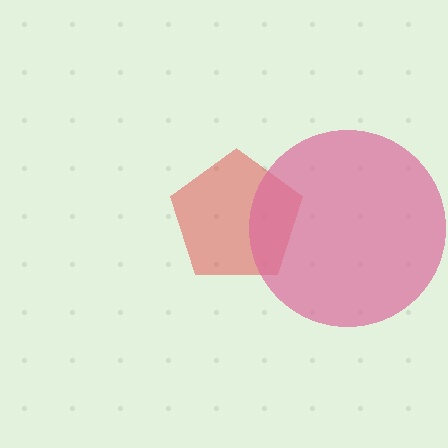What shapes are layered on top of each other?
The layered shapes are: a red pentagon, a pink circle.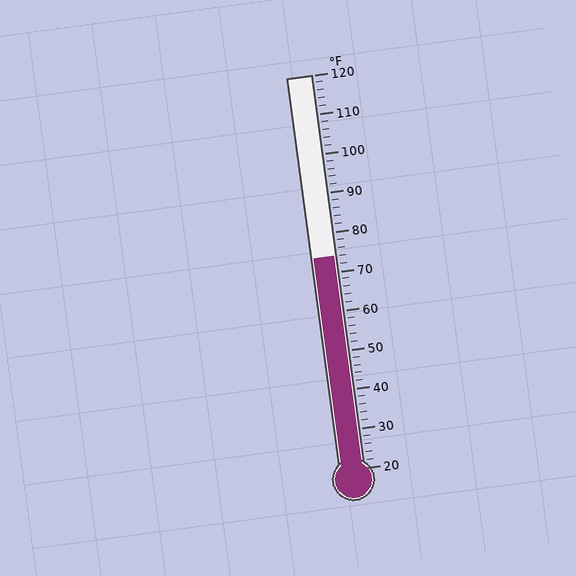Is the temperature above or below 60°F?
The temperature is above 60°F.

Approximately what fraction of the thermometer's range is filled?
The thermometer is filled to approximately 55% of its range.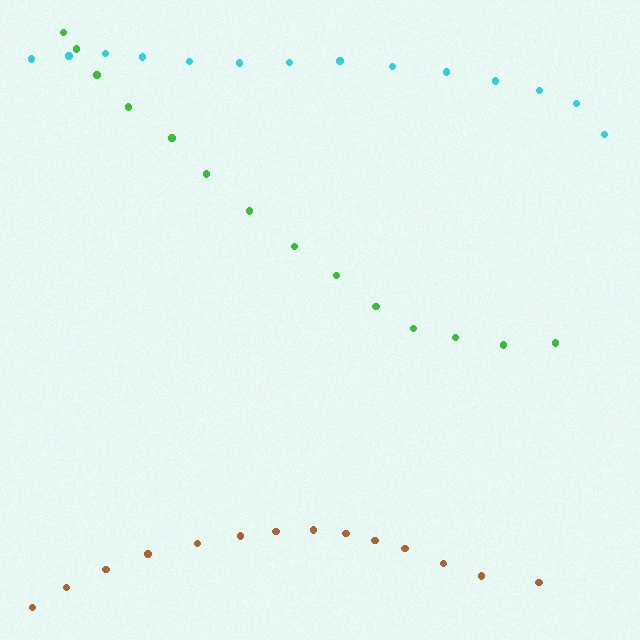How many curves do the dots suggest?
There are 3 distinct paths.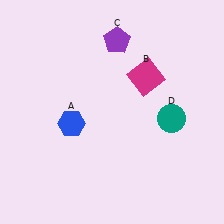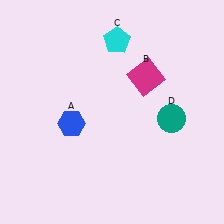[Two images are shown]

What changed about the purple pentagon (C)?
In Image 1, C is purple. In Image 2, it changed to cyan.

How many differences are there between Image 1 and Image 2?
There is 1 difference between the two images.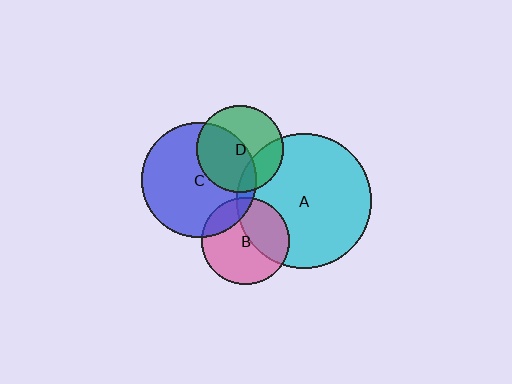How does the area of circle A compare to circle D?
Approximately 2.4 times.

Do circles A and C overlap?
Yes.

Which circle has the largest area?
Circle A (cyan).